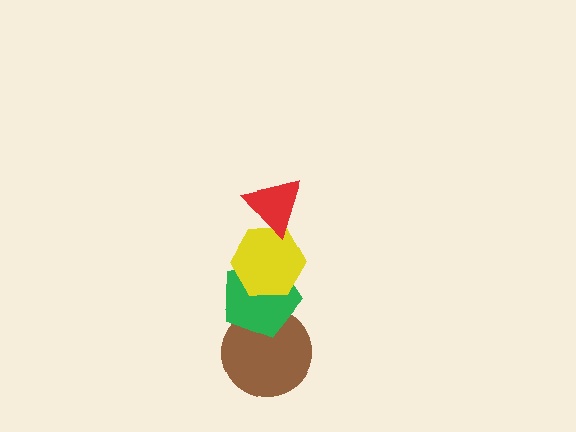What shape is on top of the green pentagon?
The yellow hexagon is on top of the green pentagon.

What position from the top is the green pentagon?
The green pentagon is 3rd from the top.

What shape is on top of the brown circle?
The green pentagon is on top of the brown circle.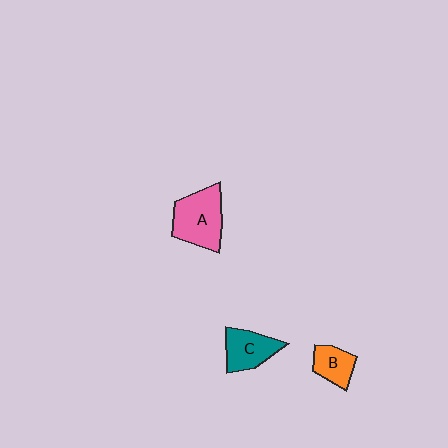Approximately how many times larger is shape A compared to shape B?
Approximately 1.9 times.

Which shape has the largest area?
Shape A (pink).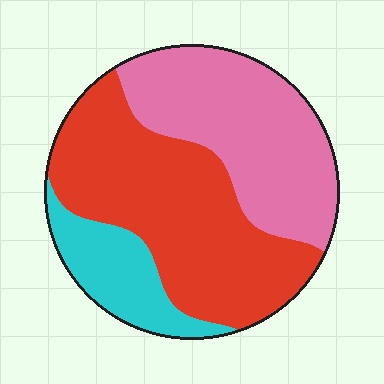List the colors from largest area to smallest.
From largest to smallest: red, pink, cyan.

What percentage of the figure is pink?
Pink covers roughly 35% of the figure.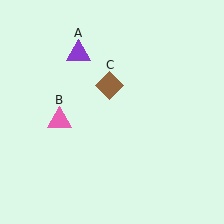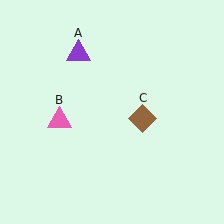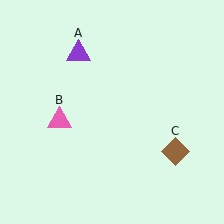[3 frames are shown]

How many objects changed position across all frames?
1 object changed position: brown diamond (object C).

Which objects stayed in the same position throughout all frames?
Purple triangle (object A) and pink triangle (object B) remained stationary.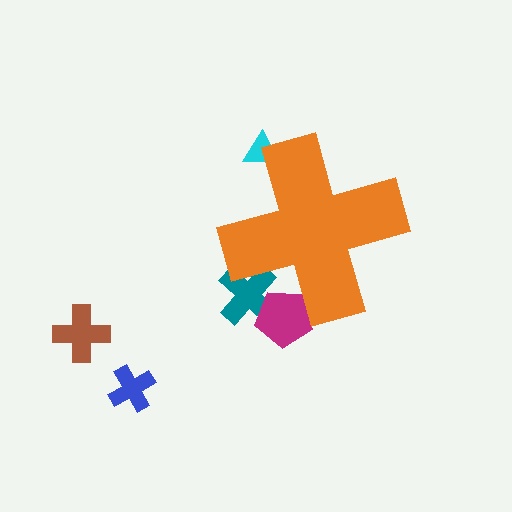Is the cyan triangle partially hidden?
Yes, the cyan triangle is partially hidden behind the orange cross.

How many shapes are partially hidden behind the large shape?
3 shapes are partially hidden.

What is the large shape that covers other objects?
An orange cross.